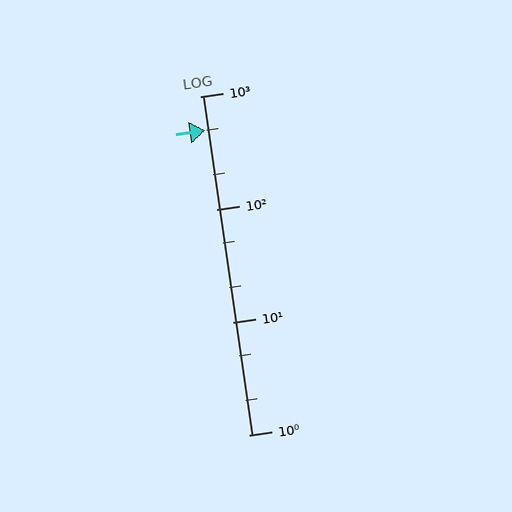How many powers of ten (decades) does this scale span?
The scale spans 3 decades, from 1 to 1000.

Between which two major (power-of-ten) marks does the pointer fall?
The pointer is between 100 and 1000.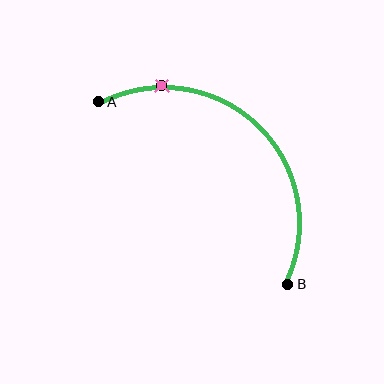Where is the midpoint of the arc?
The arc midpoint is the point on the curve farthest from the straight line joining A and B. It sits above and to the right of that line.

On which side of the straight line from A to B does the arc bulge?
The arc bulges above and to the right of the straight line connecting A and B.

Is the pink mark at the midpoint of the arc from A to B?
No. The pink mark lies on the arc but is closer to endpoint A. The arc midpoint would be at the point on the curve equidistant along the arc from both A and B.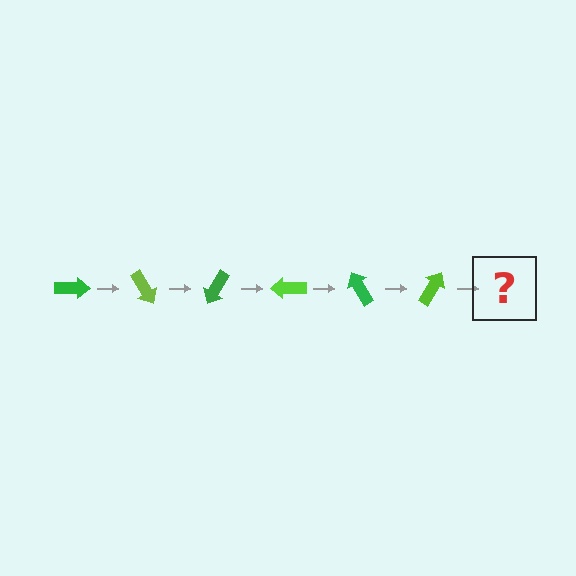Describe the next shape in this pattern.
It should be a green arrow, rotated 360 degrees from the start.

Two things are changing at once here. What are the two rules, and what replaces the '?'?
The two rules are that it rotates 60 degrees each step and the color cycles through green and lime. The '?' should be a green arrow, rotated 360 degrees from the start.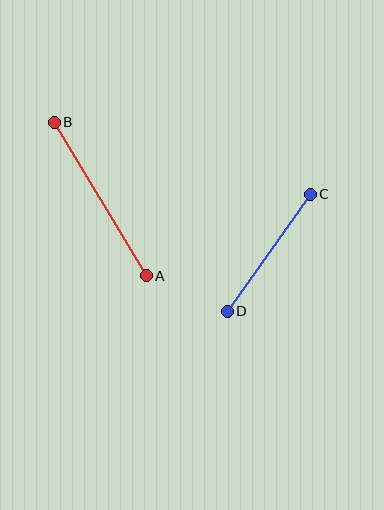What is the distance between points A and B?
The distance is approximately 179 pixels.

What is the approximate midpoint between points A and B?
The midpoint is at approximately (100, 199) pixels.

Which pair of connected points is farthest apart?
Points A and B are farthest apart.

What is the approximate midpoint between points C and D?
The midpoint is at approximately (269, 253) pixels.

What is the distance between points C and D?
The distance is approximately 143 pixels.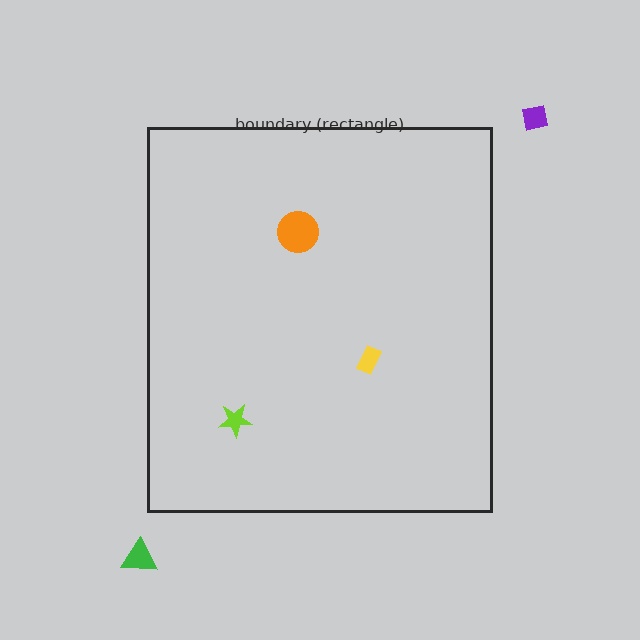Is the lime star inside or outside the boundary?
Inside.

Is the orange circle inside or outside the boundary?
Inside.